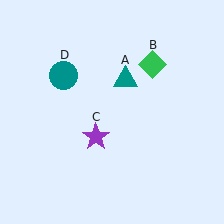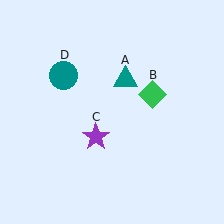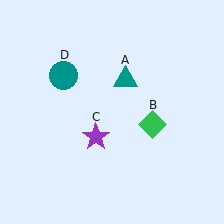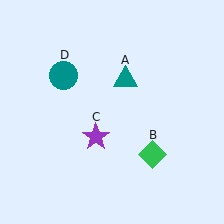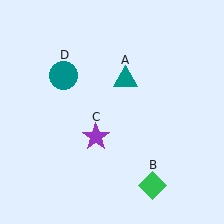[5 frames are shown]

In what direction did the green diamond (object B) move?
The green diamond (object B) moved down.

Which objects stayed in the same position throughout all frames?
Teal triangle (object A) and purple star (object C) and teal circle (object D) remained stationary.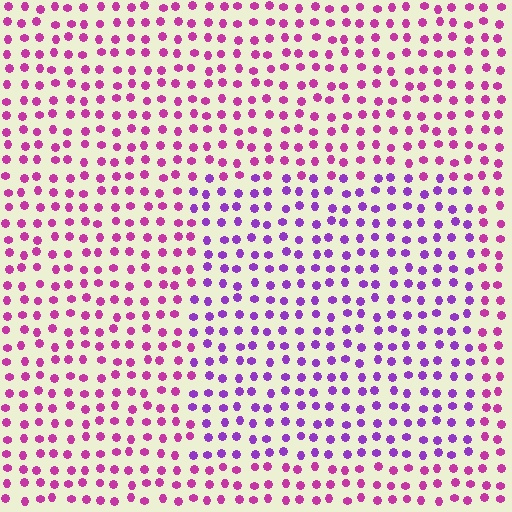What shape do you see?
I see a rectangle.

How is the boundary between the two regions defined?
The boundary is defined purely by a slight shift in hue (about 34 degrees). Spacing, size, and orientation are identical on both sides.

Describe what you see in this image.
The image is filled with small magenta elements in a uniform arrangement. A rectangle-shaped region is visible where the elements are tinted to a slightly different hue, forming a subtle color boundary.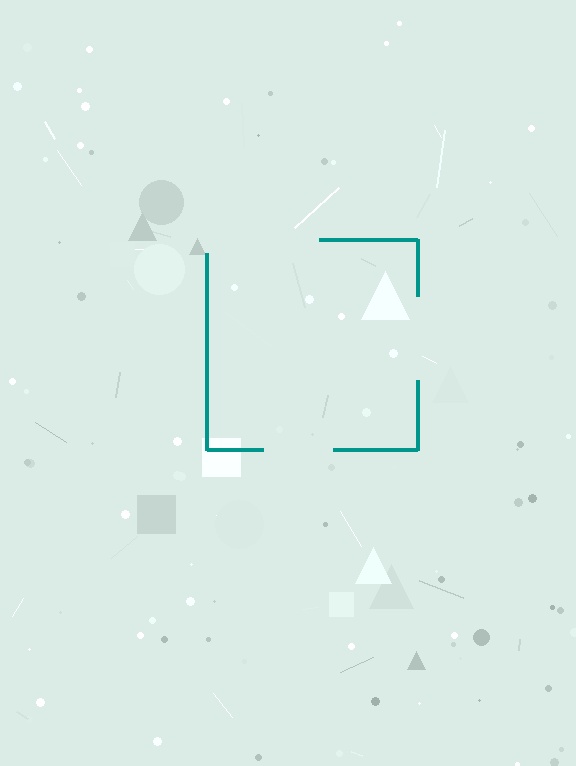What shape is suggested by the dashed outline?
The dashed outline suggests a square.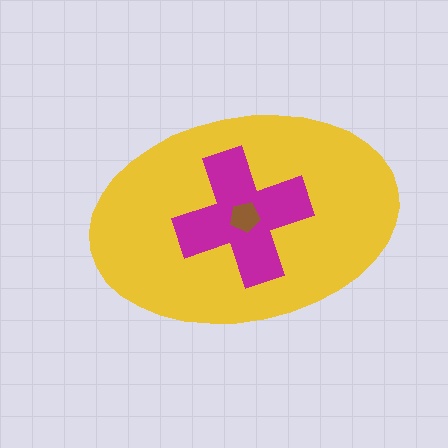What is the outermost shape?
The yellow ellipse.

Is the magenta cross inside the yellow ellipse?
Yes.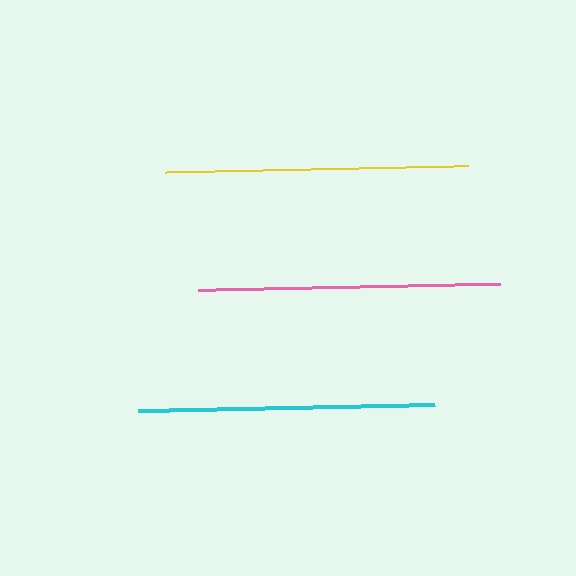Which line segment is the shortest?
The cyan line is the shortest at approximately 296 pixels.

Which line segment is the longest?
The yellow line is the longest at approximately 304 pixels.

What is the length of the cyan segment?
The cyan segment is approximately 296 pixels long.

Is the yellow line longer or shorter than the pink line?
The yellow line is longer than the pink line.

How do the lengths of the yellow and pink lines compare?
The yellow and pink lines are approximately the same length.